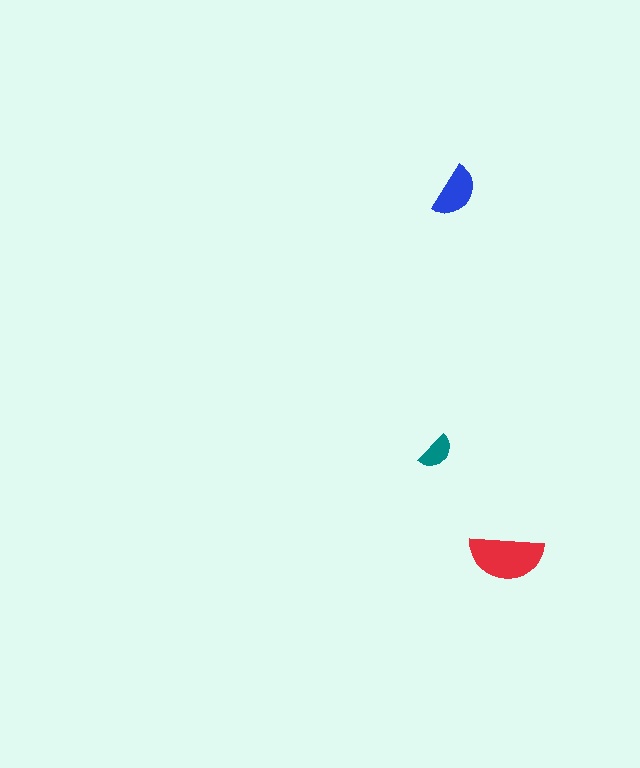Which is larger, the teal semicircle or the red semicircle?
The red one.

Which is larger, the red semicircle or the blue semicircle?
The red one.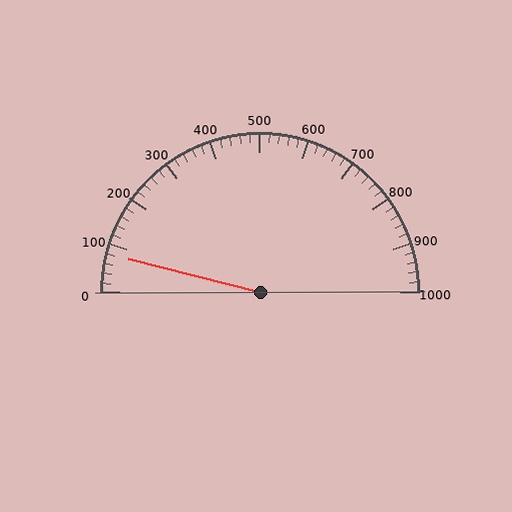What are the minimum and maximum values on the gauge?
The gauge ranges from 0 to 1000.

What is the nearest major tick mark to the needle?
The nearest major tick mark is 100.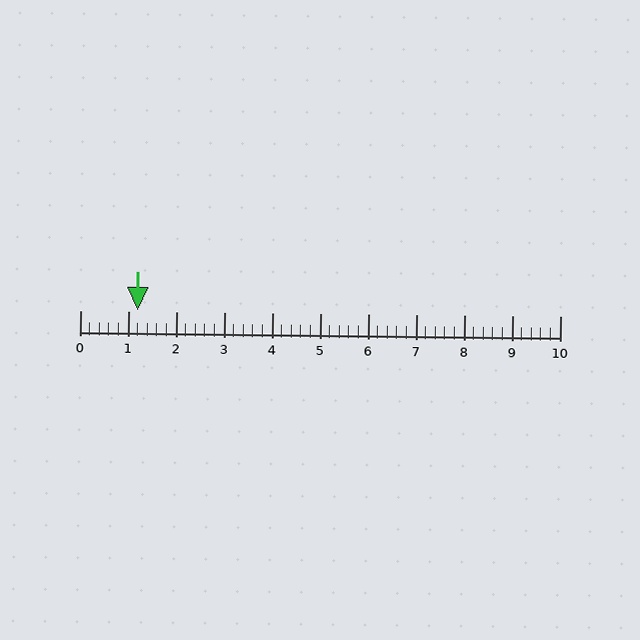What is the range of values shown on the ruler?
The ruler shows values from 0 to 10.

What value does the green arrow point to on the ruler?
The green arrow points to approximately 1.2.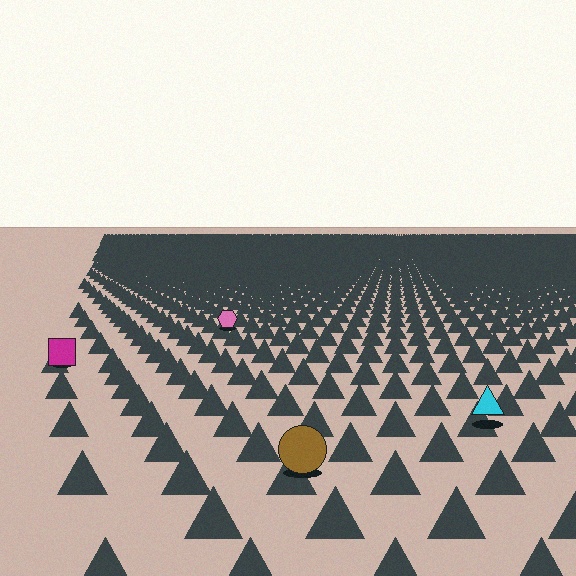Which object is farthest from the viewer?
The pink hexagon is farthest from the viewer. It appears smaller and the ground texture around it is denser.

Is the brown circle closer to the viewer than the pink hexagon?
Yes. The brown circle is closer — you can tell from the texture gradient: the ground texture is coarser near it.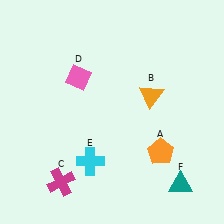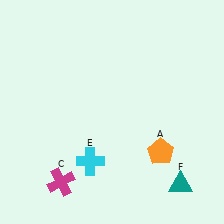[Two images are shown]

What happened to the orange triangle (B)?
The orange triangle (B) was removed in Image 2. It was in the top-right area of Image 1.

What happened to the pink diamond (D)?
The pink diamond (D) was removed in Image 2. It was in the top-left area of Image 1.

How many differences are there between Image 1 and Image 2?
There are 2 differences between the two images.